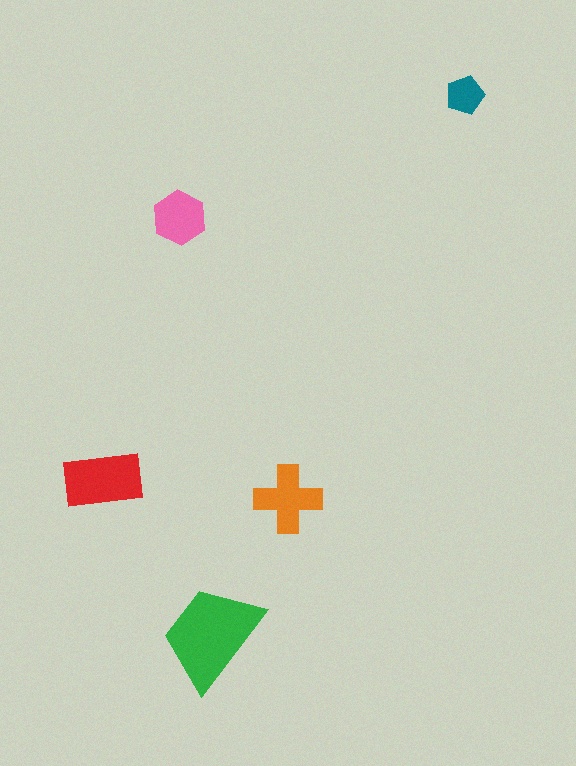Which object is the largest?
The green trapezoid.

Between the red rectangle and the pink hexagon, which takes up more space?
The red rectangle.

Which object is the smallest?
The teal pentagon.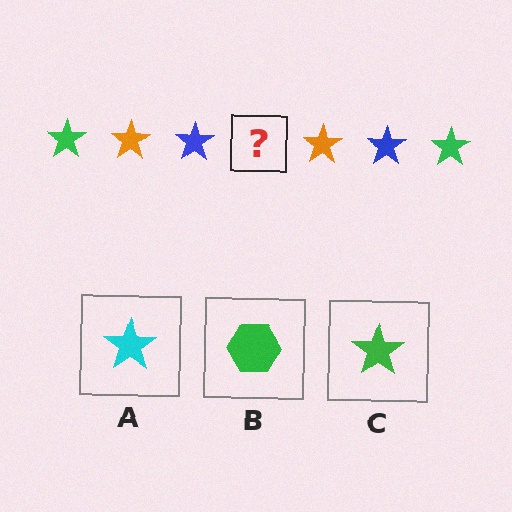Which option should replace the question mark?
Option C.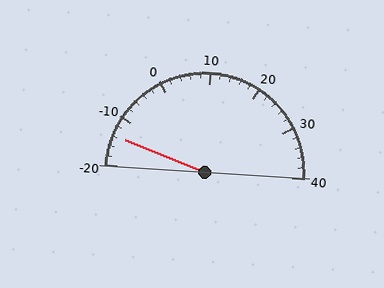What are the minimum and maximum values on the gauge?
The gauge ranges from -20 to 40.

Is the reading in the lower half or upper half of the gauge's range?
The reading is in the lower half of the range (-20 to 40).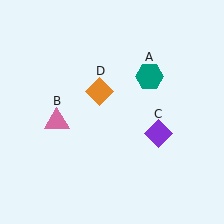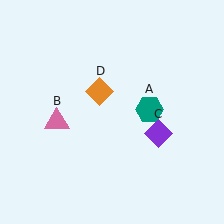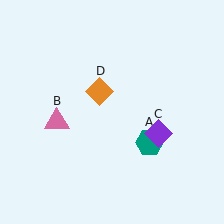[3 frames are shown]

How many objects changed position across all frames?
1 object changed position: teal hexagon (object A).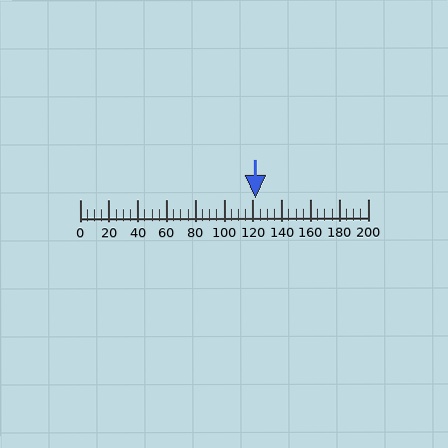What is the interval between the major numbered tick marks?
The major tick marks are spaced 20 units apart.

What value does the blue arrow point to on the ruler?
The blue arrow points to approximately 122.